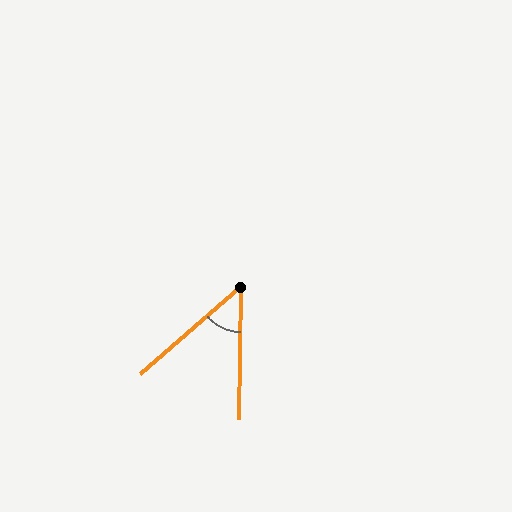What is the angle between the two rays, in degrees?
Approximately 48 degrees.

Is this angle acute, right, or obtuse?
It is acute.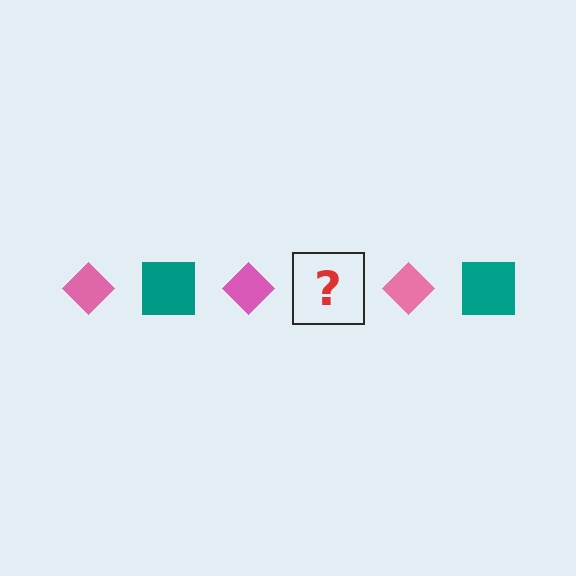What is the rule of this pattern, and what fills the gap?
The rule is that the pattern alternates between pink diamond and teal square. The gap should be filled with a teal square.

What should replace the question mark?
The question mark should be replaced with a teal square.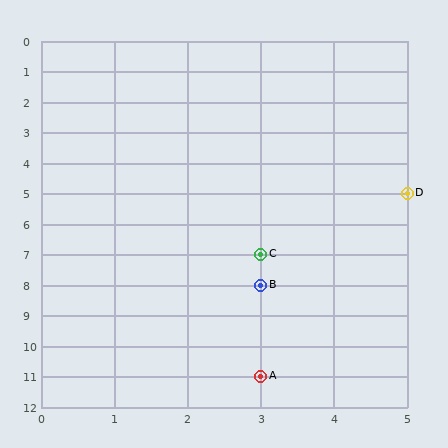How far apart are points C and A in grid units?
Points C and A are 4 rows apart.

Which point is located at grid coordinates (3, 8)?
Point B is at (3, 8).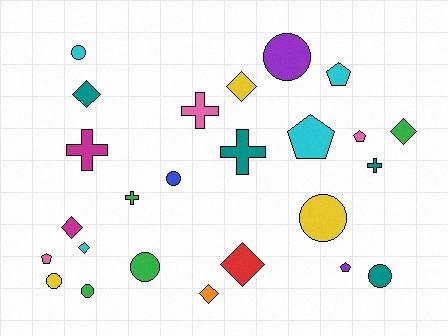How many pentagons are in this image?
There are 5 pentagons.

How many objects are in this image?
There are 25 objects.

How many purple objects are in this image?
There are 2 purple objects.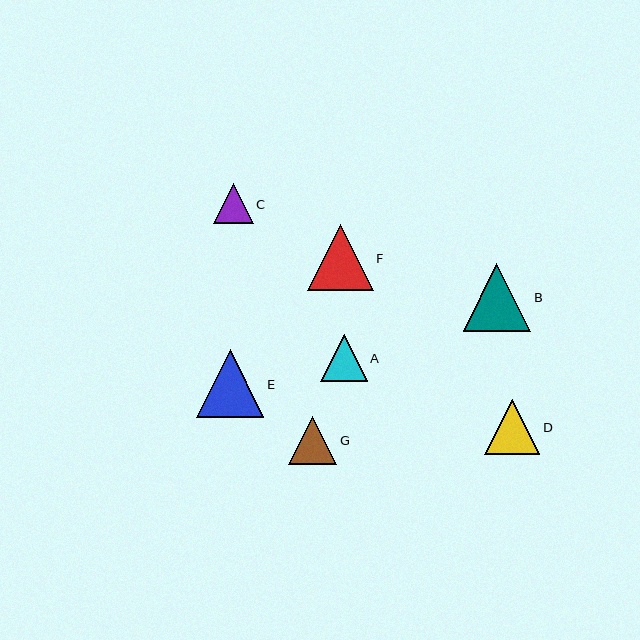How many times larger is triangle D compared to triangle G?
Triangle D is approximately 1.1 times the size of triangle G.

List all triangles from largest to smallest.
From largest to smallest: B, E, F, D, G, A, C.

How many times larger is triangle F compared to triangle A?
Triangle F is approximately 1.4 times the size of triangle A.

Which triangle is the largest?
Triangle B is the largest with a size of approximately 67 pixels.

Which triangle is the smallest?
Triangle C is the smallest with a size of approximately 40 pixels.